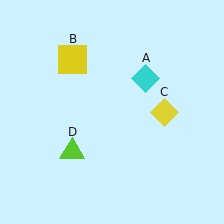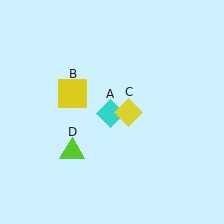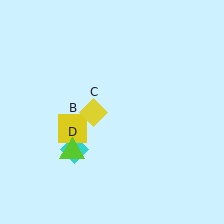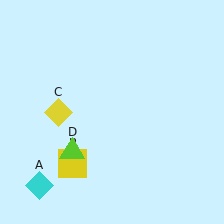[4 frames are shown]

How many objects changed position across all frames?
3 objects changed position: cyan diamond (object A), yellow square (object B), yellow diamond (object C).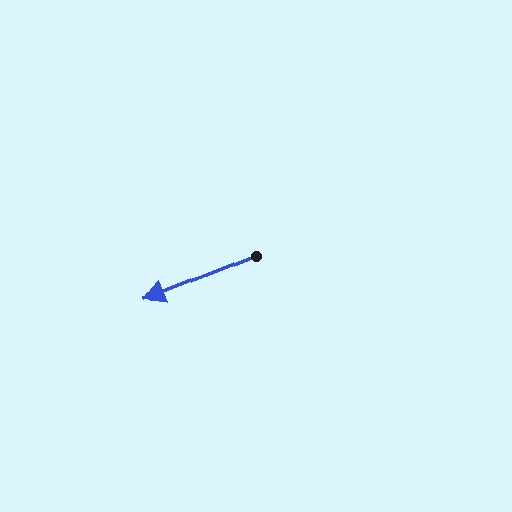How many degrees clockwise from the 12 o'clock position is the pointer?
Approximately 248 degrees.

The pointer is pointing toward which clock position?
Roughly 8 o'clock.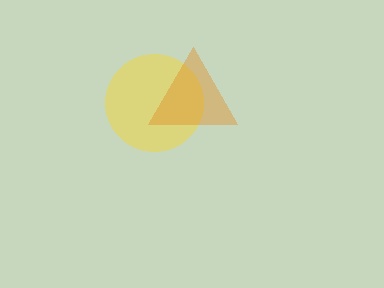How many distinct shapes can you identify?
There are 2 distinct shapes: a yellow circle, an orange triangle.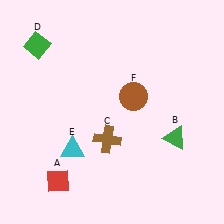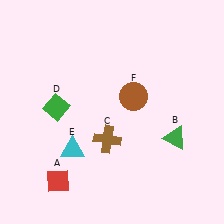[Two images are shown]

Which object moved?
The green diamond (D) moved down.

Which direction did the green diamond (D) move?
The green diamond (D) moved down.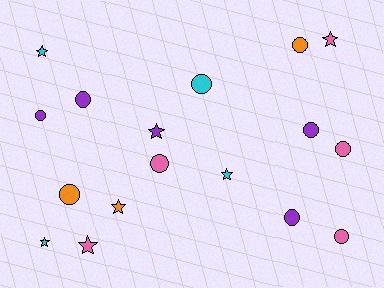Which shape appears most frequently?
Circle, with 10 objects.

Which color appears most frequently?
Purple, with 5 objects.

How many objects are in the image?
There are 17 objects.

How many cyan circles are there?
There is 1 cyan circle.